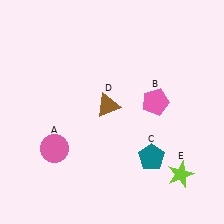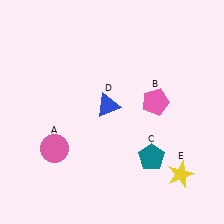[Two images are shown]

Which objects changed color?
D changed from brown to blue. E changed from lime to yellow.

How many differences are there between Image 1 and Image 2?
There are 2 differences between the two images.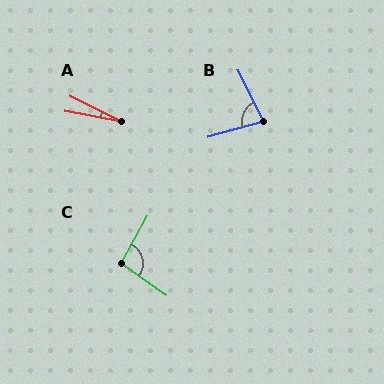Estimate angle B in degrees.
Approximately 80 degrees.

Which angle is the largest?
C, at approximately 96 degrees.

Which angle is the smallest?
A, at approximately 16 degrees.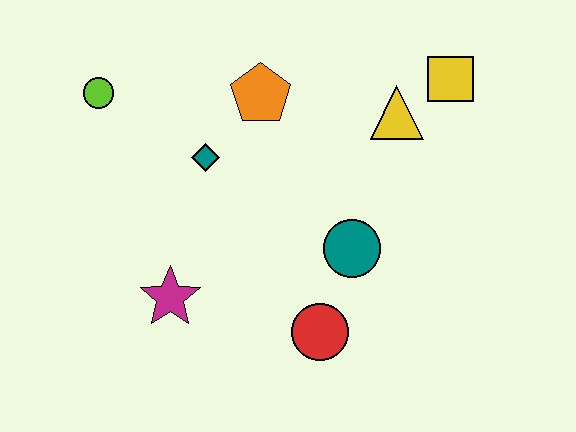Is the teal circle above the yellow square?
No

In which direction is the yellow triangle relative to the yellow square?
The yellow triangle is to the left of the yellow square.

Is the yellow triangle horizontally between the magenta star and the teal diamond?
No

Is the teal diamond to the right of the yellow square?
No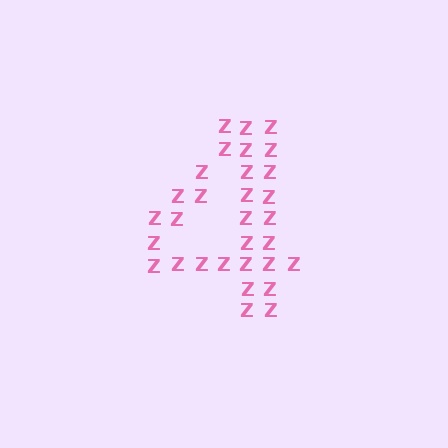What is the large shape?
The large shape is the digit 4.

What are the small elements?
The small elements are letter Z's.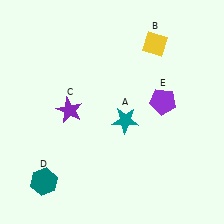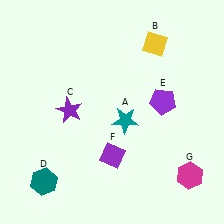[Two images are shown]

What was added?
A purple diamond (F), a magenta hexagon (G) were added in Image 2.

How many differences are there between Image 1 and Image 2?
There are 2 differences between the two images.